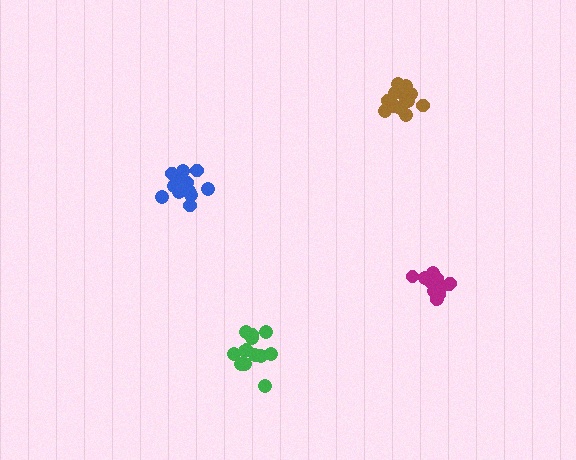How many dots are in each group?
Group 1: 16 dots, Group 2: 13 dots, Group 3: 15 dots, Group 4: 14 dots (58 total).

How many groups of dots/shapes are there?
There are 4 groups.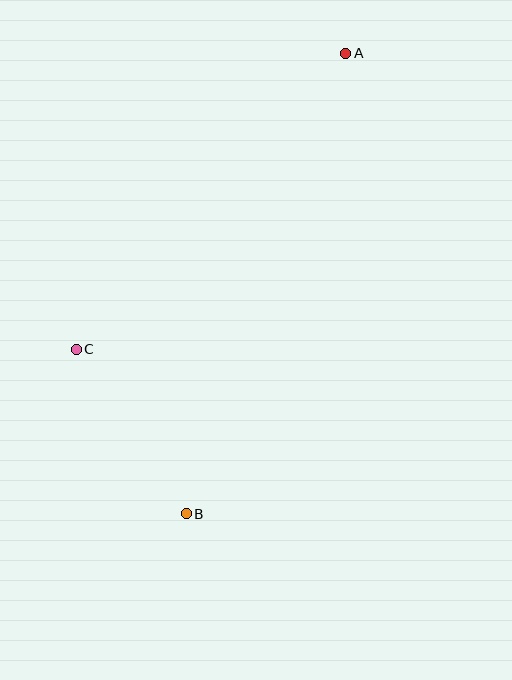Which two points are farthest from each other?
Points A and B are farthest from each other.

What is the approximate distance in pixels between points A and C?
The distance between A and C is approximately 401 pixels.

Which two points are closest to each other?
Points B and C are closest to each other.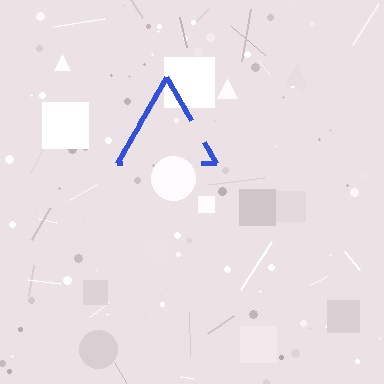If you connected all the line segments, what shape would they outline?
They would outline a triangle.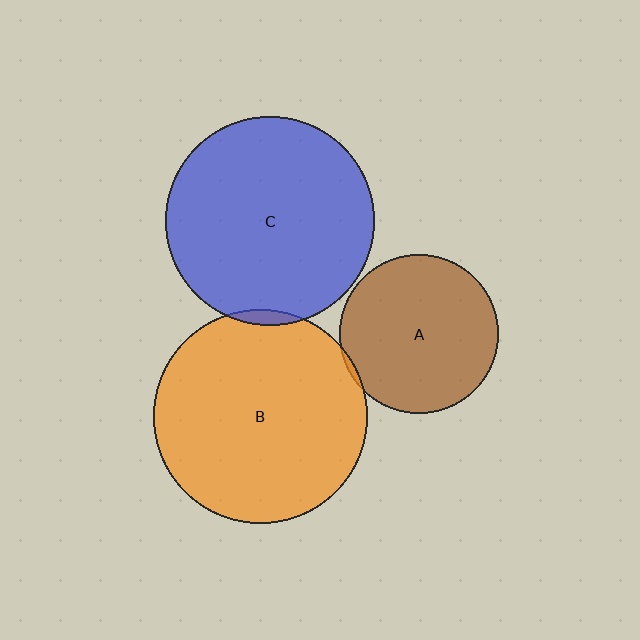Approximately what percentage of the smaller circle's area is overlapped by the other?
Approximately 5%.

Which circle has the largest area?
Circle B (orange).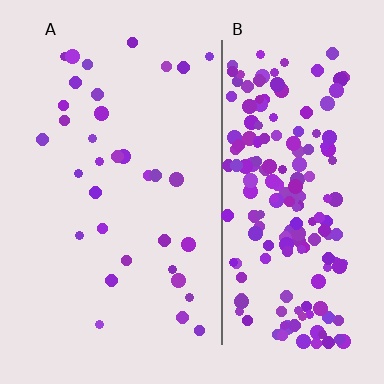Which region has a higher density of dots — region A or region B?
B (the right).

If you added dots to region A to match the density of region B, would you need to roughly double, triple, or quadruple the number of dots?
Approximately quadruple.